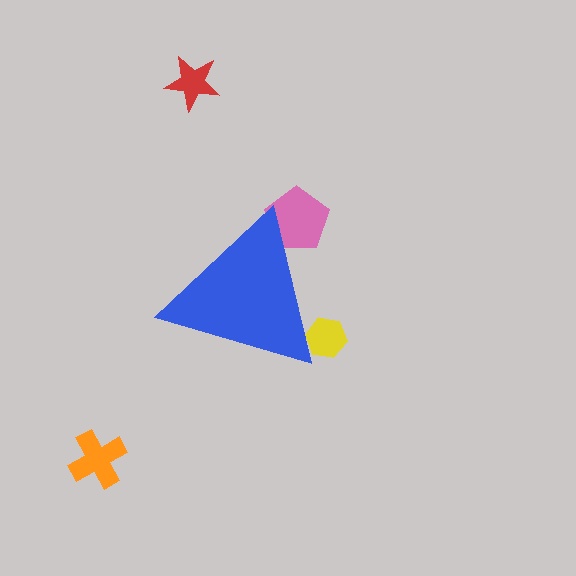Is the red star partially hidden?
No, the red star is fully visible.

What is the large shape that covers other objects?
A blue triangle.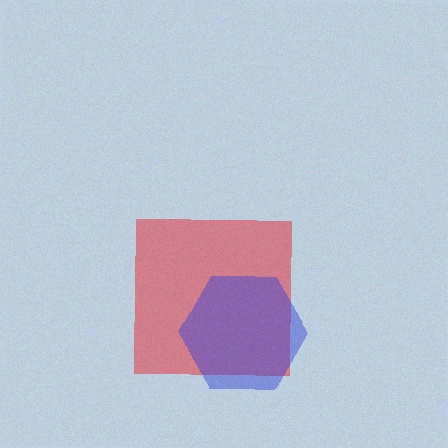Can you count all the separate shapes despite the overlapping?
Yes, there are 2 separate shapes.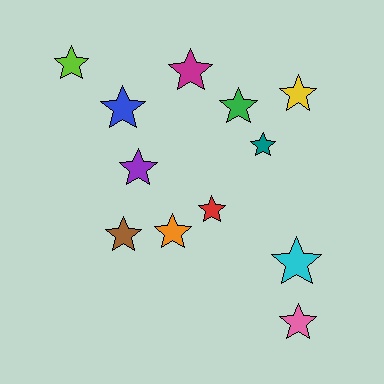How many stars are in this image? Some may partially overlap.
There are 12 stars.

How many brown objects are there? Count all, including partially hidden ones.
There is 1 brown object.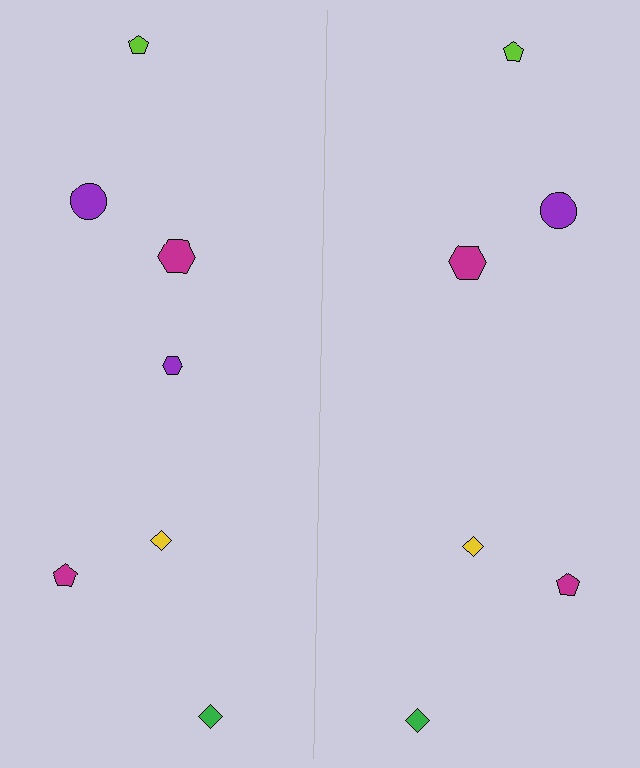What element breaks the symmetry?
A purple hexagon is missing from the right side.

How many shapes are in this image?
There are 13 shapes in this image.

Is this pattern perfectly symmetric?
No, the pattern is not perfectly symmetric. A purple hexagon is missing from the right side.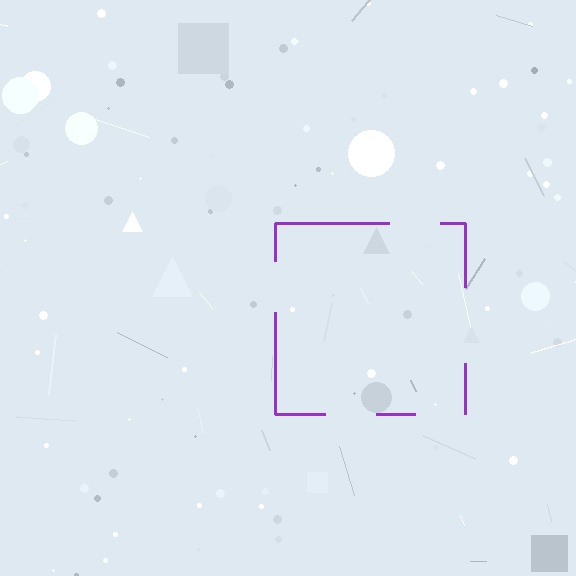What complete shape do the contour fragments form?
The contour fragments form a square.